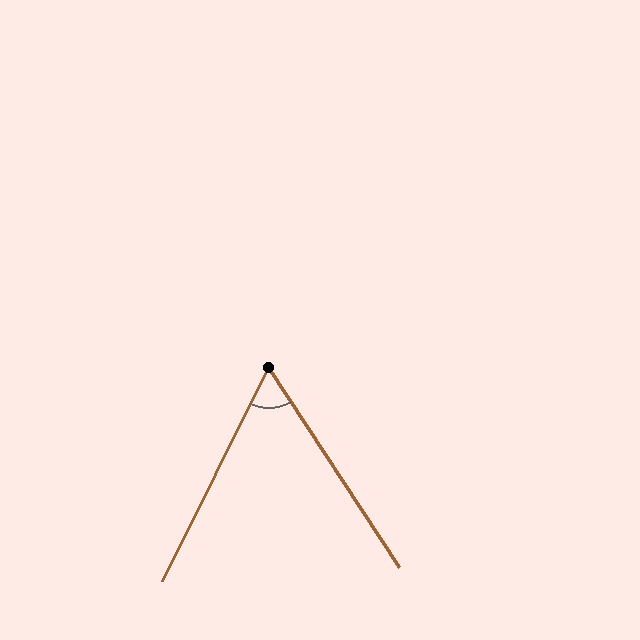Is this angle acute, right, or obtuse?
It is acute.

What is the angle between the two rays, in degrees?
Approximately 60 degrees.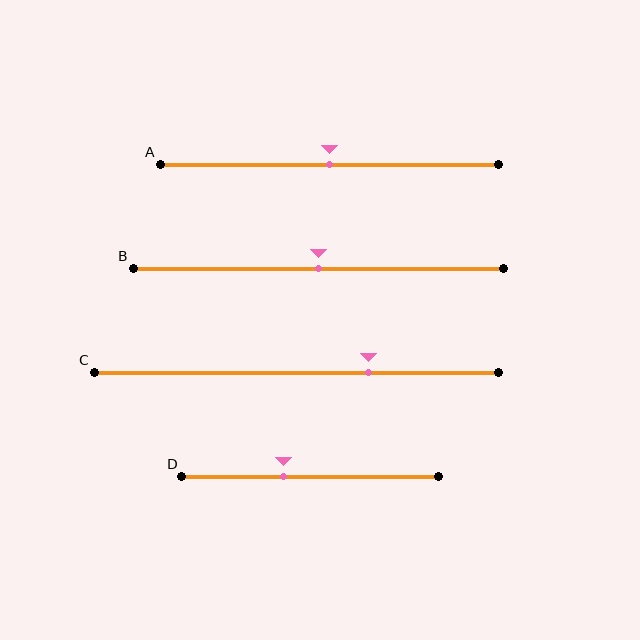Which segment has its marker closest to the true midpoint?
Segment A has its marker closest to the true midpoint.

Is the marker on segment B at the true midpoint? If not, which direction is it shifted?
Yes, the marker on segment B is at the true midpoint.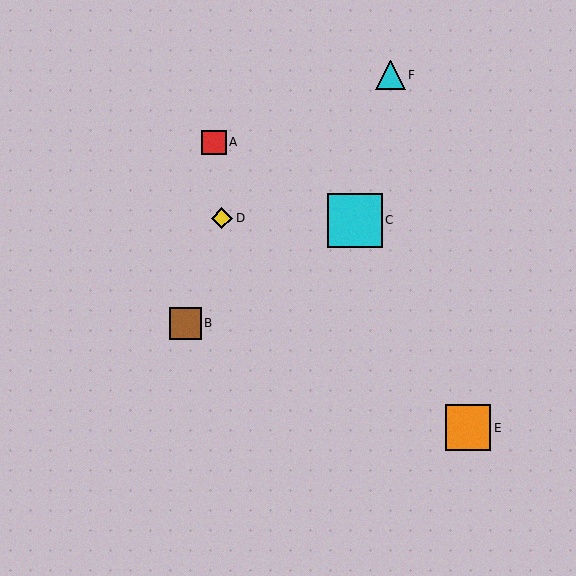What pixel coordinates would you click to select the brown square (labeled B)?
Click at (185, 323) to select the brown square B.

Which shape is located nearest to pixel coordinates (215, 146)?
The red square (labeled A) at (214, 142) is nearest to that location.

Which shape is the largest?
The cyan square (labeled C) is the largest.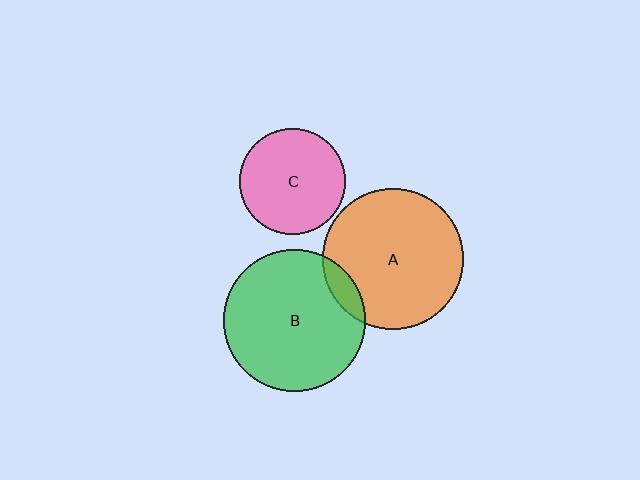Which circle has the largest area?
Circle B (green).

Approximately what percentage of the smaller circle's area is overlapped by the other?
Approximately 10%.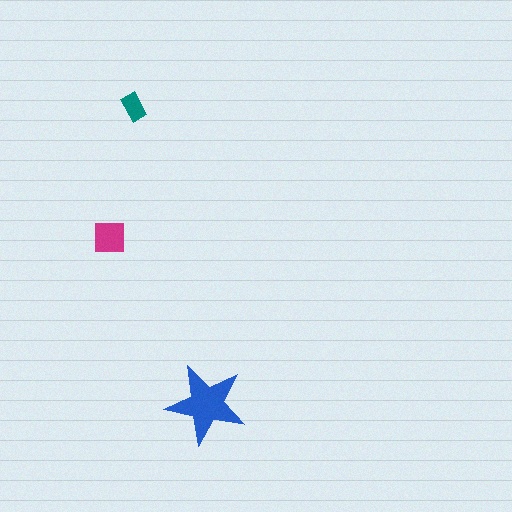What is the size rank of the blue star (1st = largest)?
1st.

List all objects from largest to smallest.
The blue star, the magenta square, the teal rectangle.